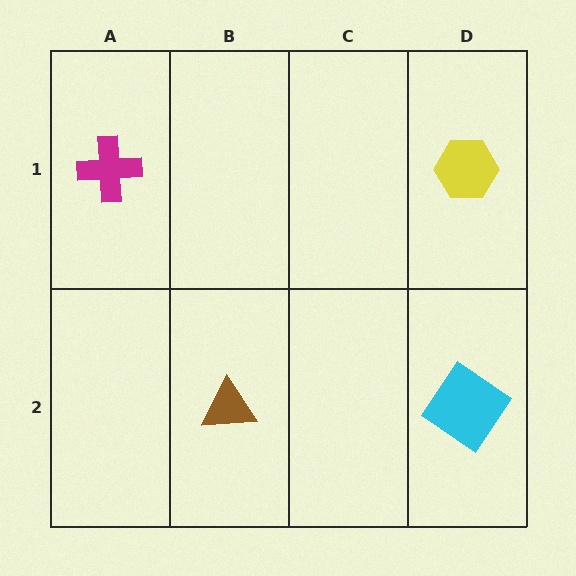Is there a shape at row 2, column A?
No, that cell is empty.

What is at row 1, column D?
A yellow hexagon.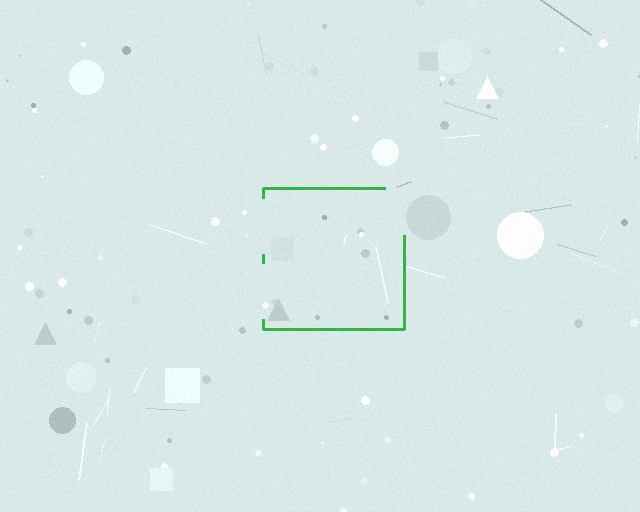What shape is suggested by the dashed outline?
The dashed outline suggests a square.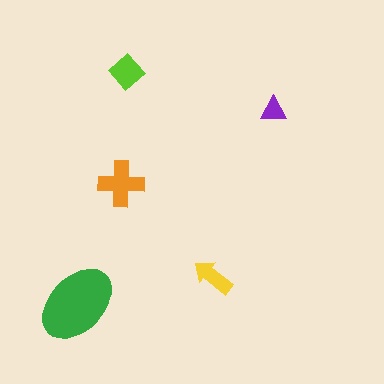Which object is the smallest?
The purple triangle.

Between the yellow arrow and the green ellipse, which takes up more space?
The green ellipse.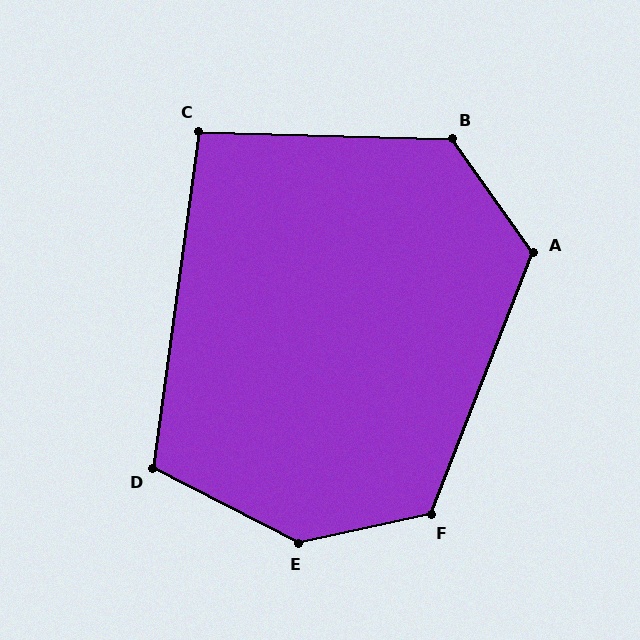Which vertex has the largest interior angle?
E, at approximately 141 degrees.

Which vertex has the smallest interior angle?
C, at approximately 96 degrees.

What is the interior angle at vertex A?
Approximately 123 degrees (obtuse).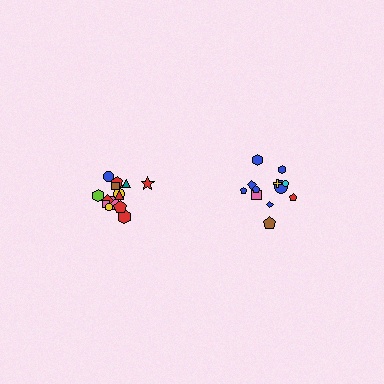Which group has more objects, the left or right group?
The left group.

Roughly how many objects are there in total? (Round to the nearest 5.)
Roughly 25 objects in total.